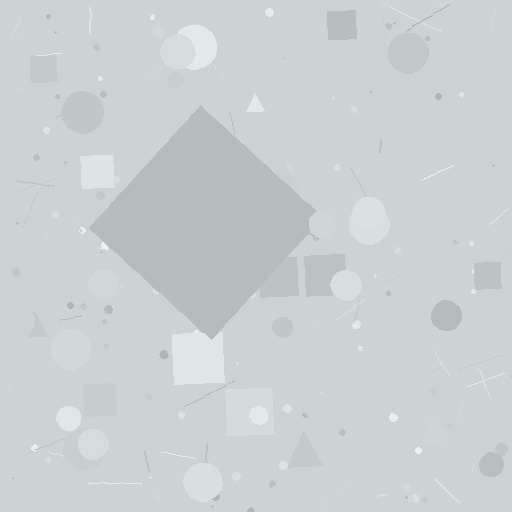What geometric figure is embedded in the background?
A diamond is embedded in the background.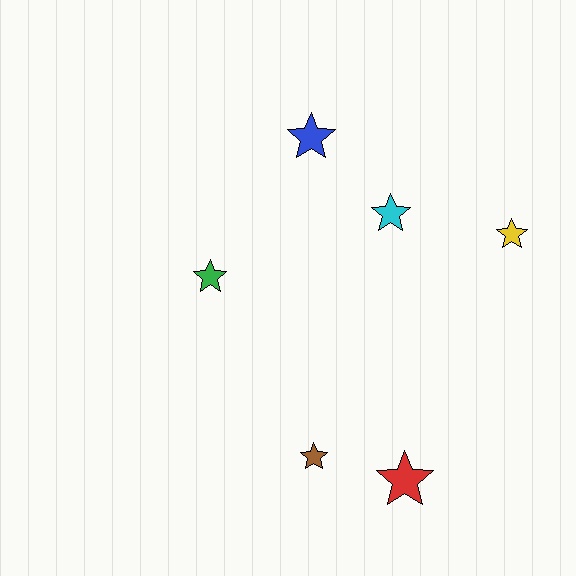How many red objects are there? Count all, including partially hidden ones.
There is 1 red object.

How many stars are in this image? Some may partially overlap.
There are 6 stars.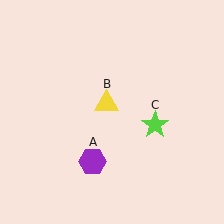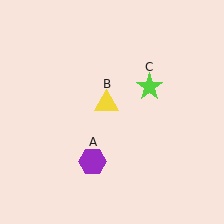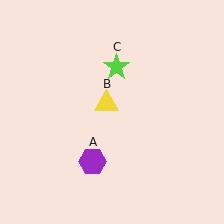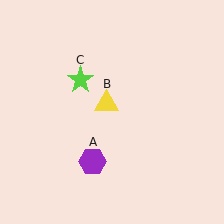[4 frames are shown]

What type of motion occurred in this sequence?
The lime star (object C) rotated counterclockwise around the center of the scene.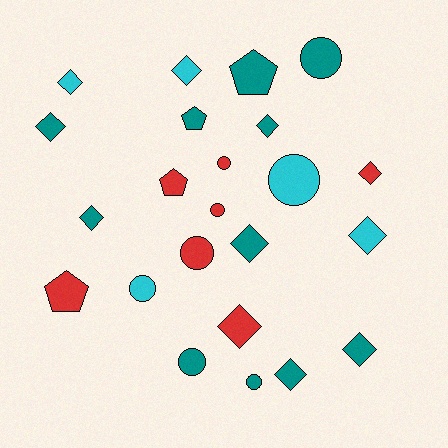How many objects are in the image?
There are 23 objects.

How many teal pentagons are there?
There are 2 teal pentagons.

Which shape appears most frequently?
Diamond, with 11 objects.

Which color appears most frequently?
Teal, with 11 objects.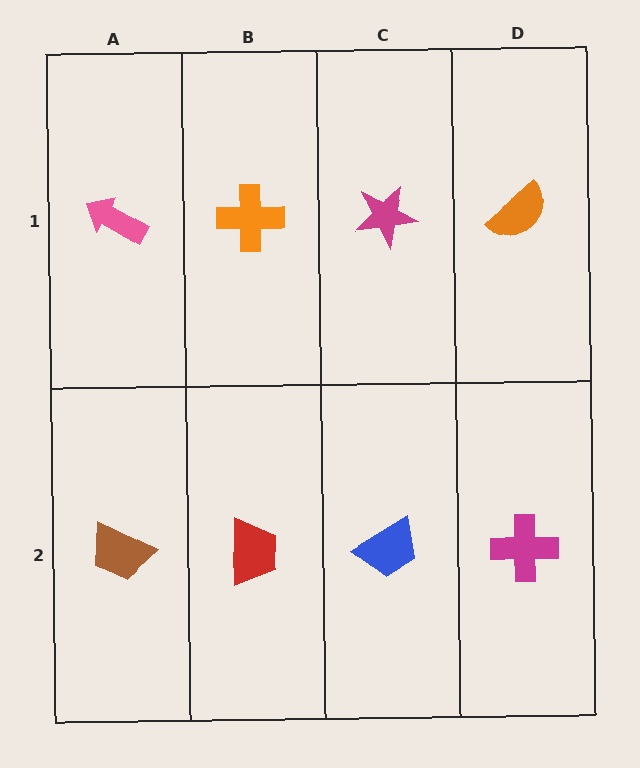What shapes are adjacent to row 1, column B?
A red trapezoid (row 2, column B), a pink arrow (row 1, column A), a magenta star (row 1, column C).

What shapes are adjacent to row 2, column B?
An orange cross (row 1, column B), a brown trapezoid (row 2, column A), a blue trapezoid (row 2, column C).